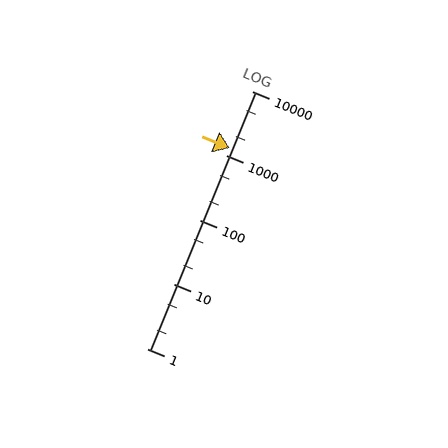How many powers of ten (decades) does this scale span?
The scale spans 4 decades, from 1 to 10000.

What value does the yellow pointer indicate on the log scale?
The pointer indicates approximately 1300.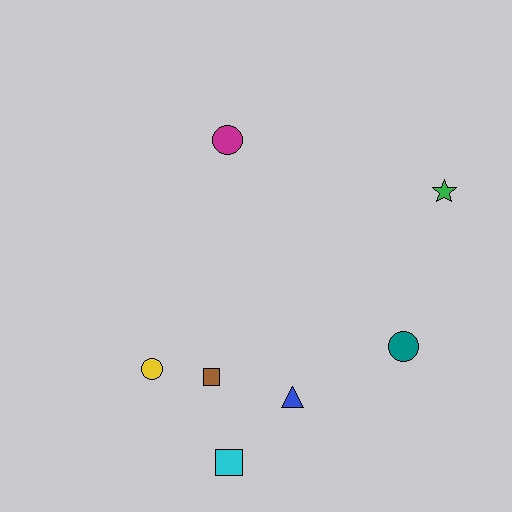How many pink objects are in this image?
There are no pink objects.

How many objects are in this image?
There are 7 objects.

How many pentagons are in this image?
There are no pentagons.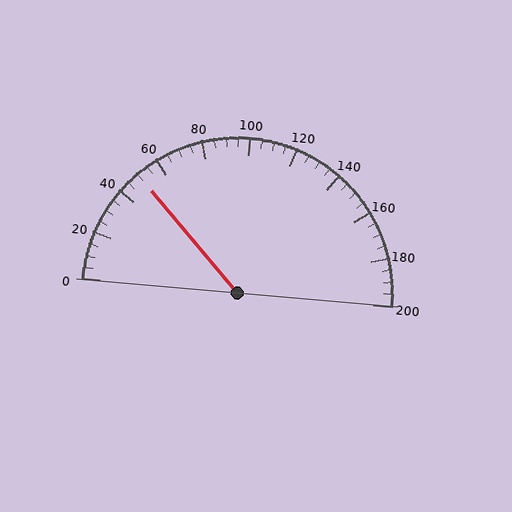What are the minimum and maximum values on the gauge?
The gauge ranges from 0 to 200.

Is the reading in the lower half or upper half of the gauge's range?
The reading is in the lower half of the range (0 to 200).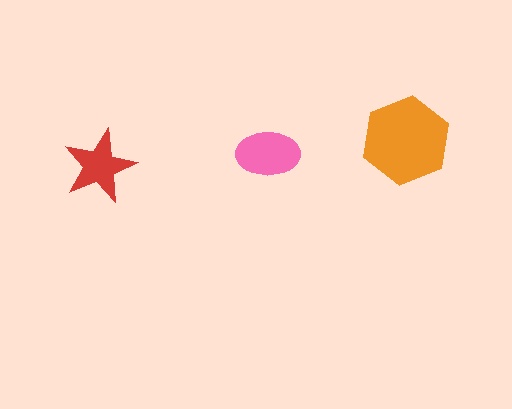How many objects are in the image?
There are 3 objects in the image.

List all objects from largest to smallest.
The orange hexagon, the pink ellipse, the red star.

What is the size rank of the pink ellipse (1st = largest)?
2nd.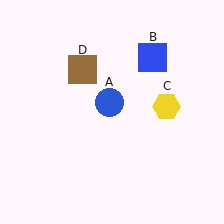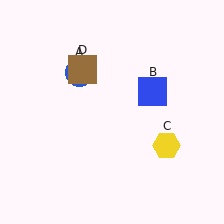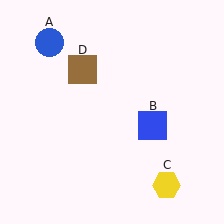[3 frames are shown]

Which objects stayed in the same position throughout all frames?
Brown square (object D) remained stationary.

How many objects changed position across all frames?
3 objects changed position: blue circle (object A), blue square (object B), yellow hexagon (object C).